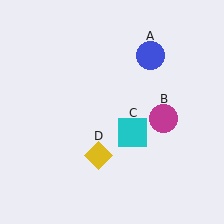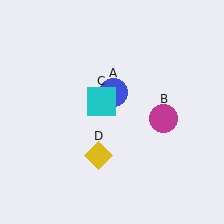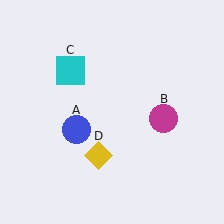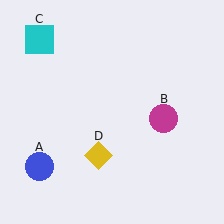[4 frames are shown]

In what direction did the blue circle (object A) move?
The blue circle (object A) moved down and to the left.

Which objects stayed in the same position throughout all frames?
Magenta circle (object B) and yellow diamond (object D) remained stationary.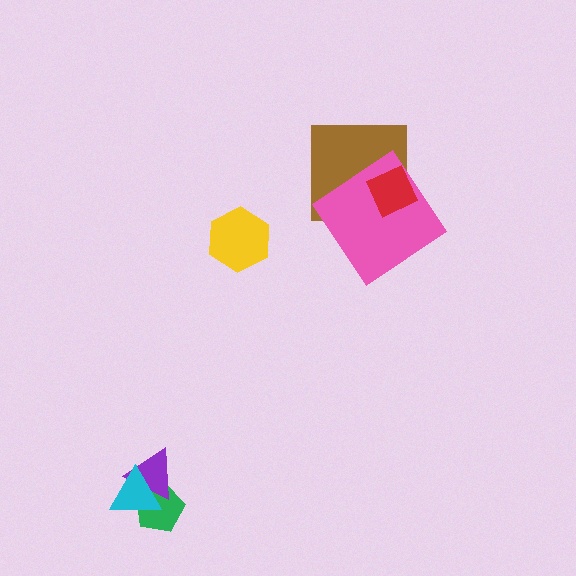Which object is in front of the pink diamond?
The red diamond is in front of the pink diamond.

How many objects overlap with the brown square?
2 objects overlap with the brown square.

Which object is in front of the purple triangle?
The cyan triangle is in front of the purple triangle.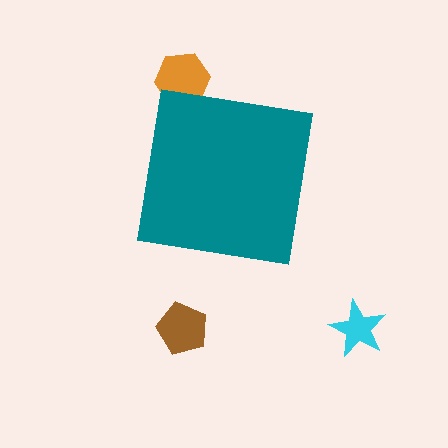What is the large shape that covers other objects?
A teal square.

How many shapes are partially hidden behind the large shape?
1 shape is partially hidden.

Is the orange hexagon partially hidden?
Yes, the orange hexagon is partially hidden behind the teal square.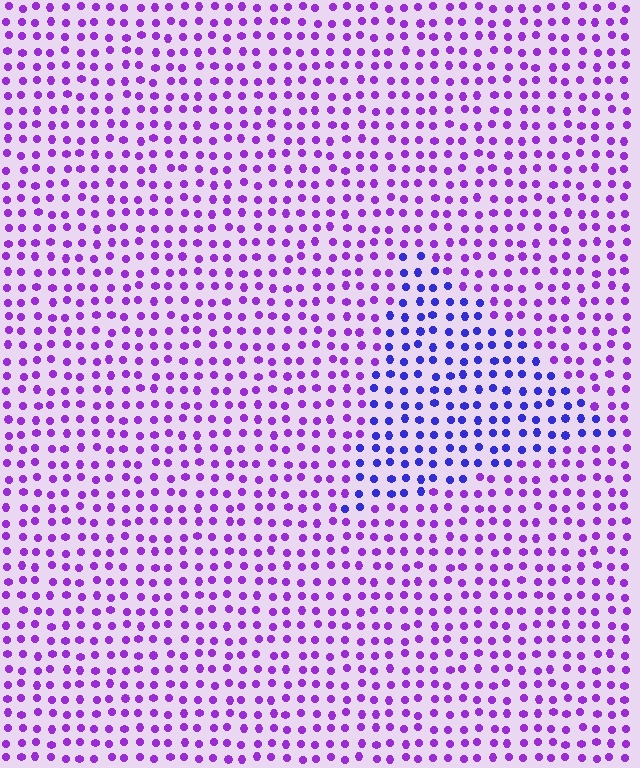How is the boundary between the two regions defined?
The boundary is defined purely by a slight shift in hue (about 37 degrees). Spacing, size, and orientation are identical on both sides.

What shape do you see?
I see a triangle.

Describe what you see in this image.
The image is filled with small purple elements in a uniform arrangement. A triangle-shaped region is visible where the elements are tinted to a slightly different hue, forming a subtle color boundary.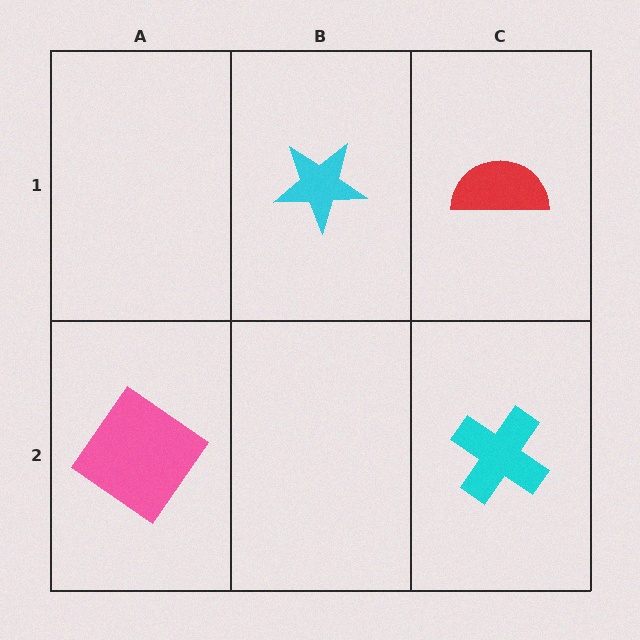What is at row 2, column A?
A pink diamond.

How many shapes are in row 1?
2 shapes.